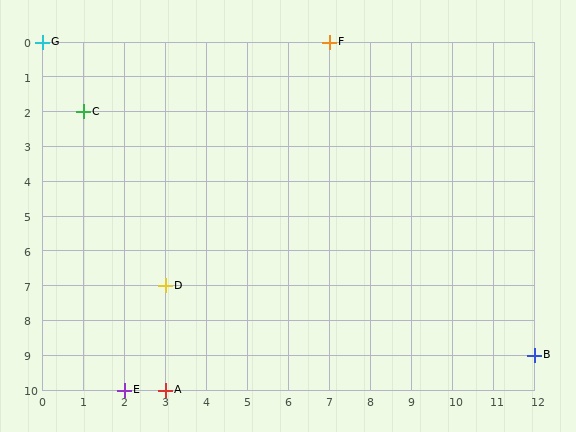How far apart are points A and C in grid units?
Points A and C are 2 columns and 8 rows apart (about 8.2 grid units diagonally).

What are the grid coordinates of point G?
Point G is at grid coordinates (0, 0).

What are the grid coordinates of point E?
Point E is at grid coordinates (2, 10).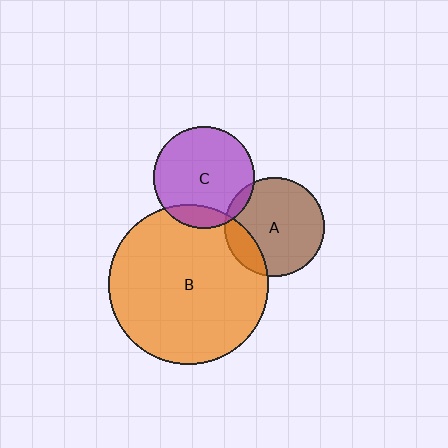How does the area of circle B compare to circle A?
Approximately 2.6 times.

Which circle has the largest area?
Circle B (orange).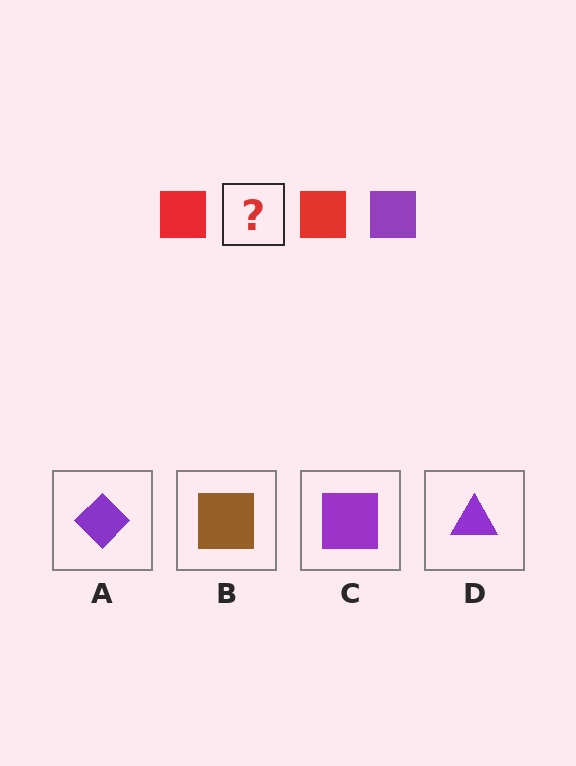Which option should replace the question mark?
Option C.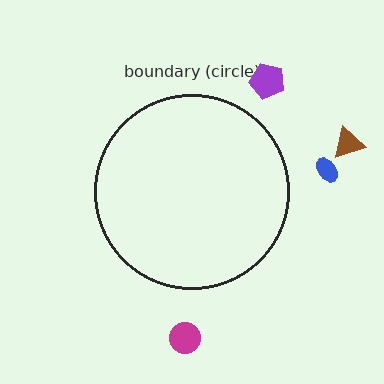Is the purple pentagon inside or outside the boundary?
Outside.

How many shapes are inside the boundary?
0 inside, 4 outside.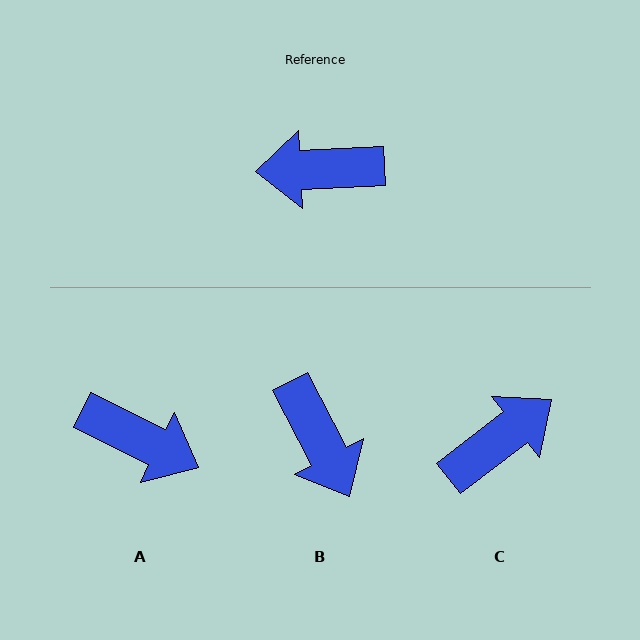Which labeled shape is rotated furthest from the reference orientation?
A, about 152 degrees away.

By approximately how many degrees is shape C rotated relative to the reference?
Approximately 144 degrees clockwise.